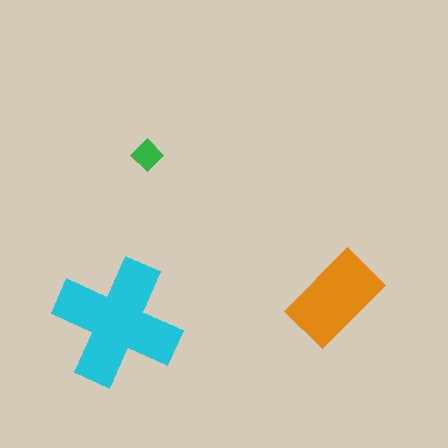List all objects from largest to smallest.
The cyan cross, the orange rectangle, the green diamond.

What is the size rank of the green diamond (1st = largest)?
3rd.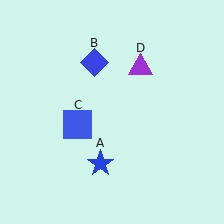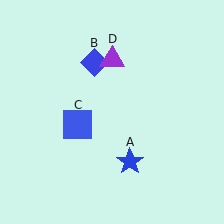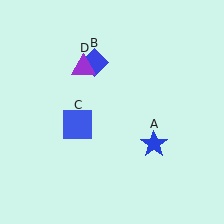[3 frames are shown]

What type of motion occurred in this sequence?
The blue star (object A), purple triangle (object D) rotated counterclockwise around the center of the scene.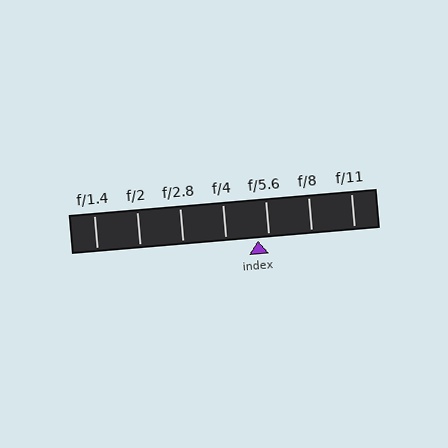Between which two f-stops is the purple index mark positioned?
The index mark is between f/4 and f/5.6.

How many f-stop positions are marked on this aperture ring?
There are 7 f-stop positions marked.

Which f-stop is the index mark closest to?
The index mark is closest to f/5.6.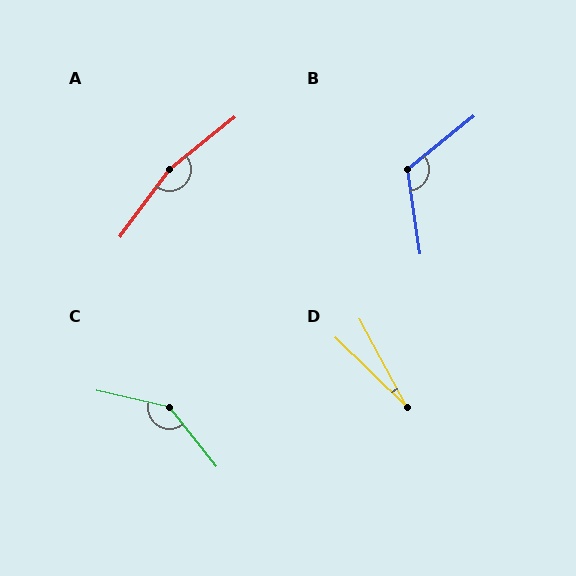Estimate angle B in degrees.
Approximately 120 degrees.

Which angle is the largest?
A, at approximately 165 degrees.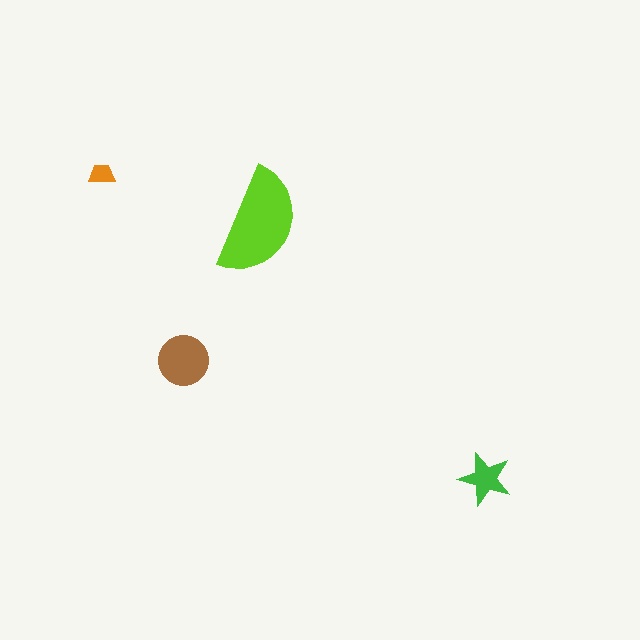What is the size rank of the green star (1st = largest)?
3rd.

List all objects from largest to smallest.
The lime semicircle, the brown circle, the green star, the orange trapezoid.